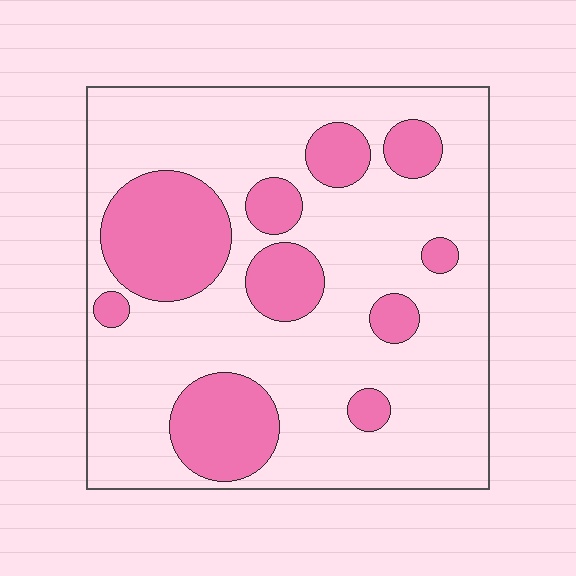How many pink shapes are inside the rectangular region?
10.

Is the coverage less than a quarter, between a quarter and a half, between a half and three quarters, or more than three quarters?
Between a quarter and a half.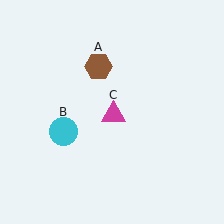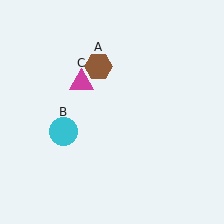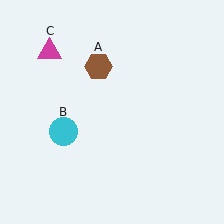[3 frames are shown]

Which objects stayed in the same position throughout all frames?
Brown hexagon (object A) and cyan circle (object B) remained stationary.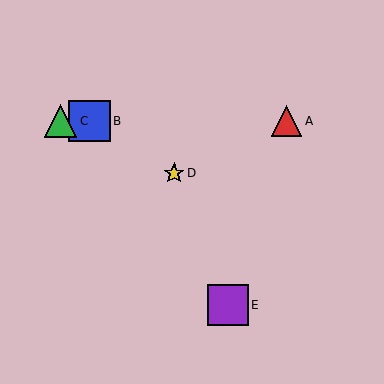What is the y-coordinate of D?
Object D is at y≈173.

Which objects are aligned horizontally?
Objects A, B, C are aligned horizontally.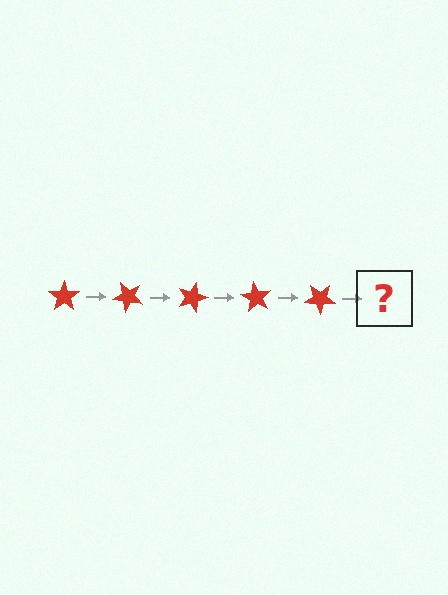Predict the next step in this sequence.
The next step is a red star rotated 225 degrees.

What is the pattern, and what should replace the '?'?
The pattern is that the star rotates 45 degrees each step. The '?' should be a red star rotated 225 degrees.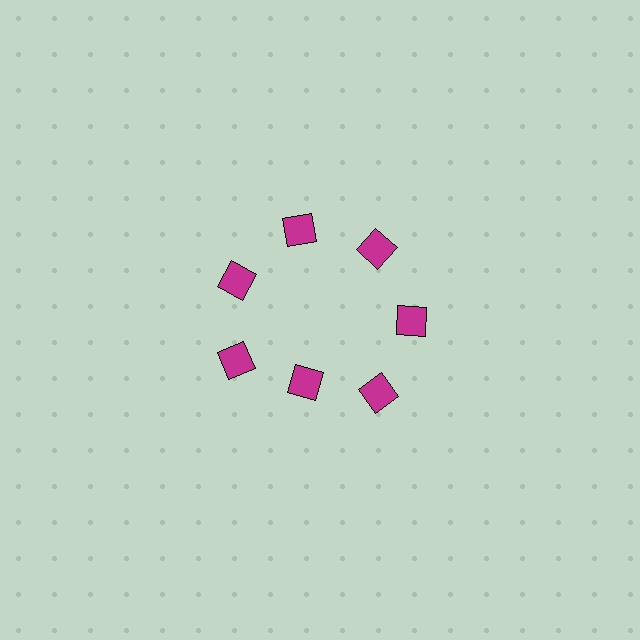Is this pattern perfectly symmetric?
No. The 7 magenta squares are arranged in a ring, but one element near the 6 o'clock position is pulled inward toward the center, breaking the 7-fold rotational symmetry.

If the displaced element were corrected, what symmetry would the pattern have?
It would have 7-fold rotational symmetry — the pattern would map onto itself every 51 degrees.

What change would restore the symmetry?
The symmetry would be restored by moving it outward, back onto the ring so that all 7 squares sit at equal angles and equal distance from the center.